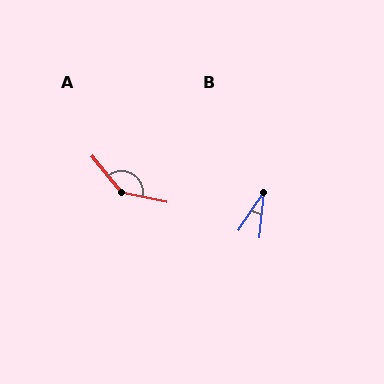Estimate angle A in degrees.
Approximately 140 degrees.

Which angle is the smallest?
B, at approximately 28 degrees.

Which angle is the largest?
A, at approximately 140 degrees.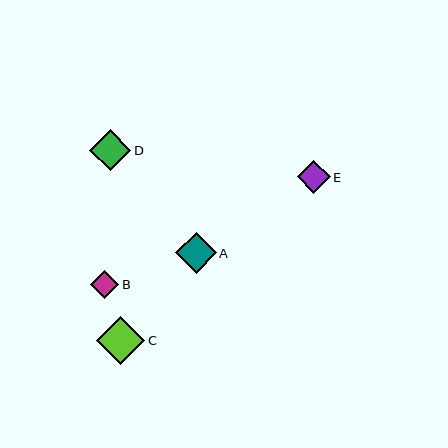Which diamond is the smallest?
Diamond B is the smallest with a size of approximately 29 pixels.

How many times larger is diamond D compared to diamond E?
Diamond D is approximately 1.2 times the size of diamond E.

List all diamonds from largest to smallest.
From largest to smallest: C, D, A, E, B.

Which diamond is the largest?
Diamond C is the largest with a size of approximately 48 pixels.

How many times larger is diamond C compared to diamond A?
Diamond C is approximately 1.2 times the size of diamond A.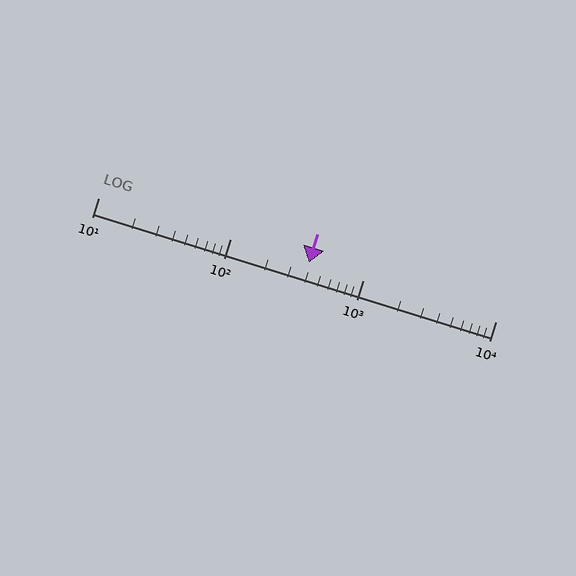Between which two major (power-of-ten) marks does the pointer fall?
The pointer is between 100 and 1000.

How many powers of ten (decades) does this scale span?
The scale spans 3 decades, from 10 to 10000.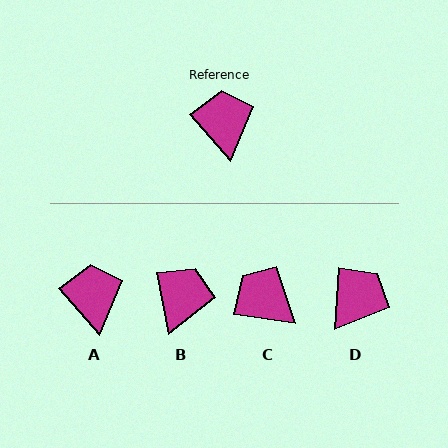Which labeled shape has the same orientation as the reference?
A.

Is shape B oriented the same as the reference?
No, it is off by about 30 degrees.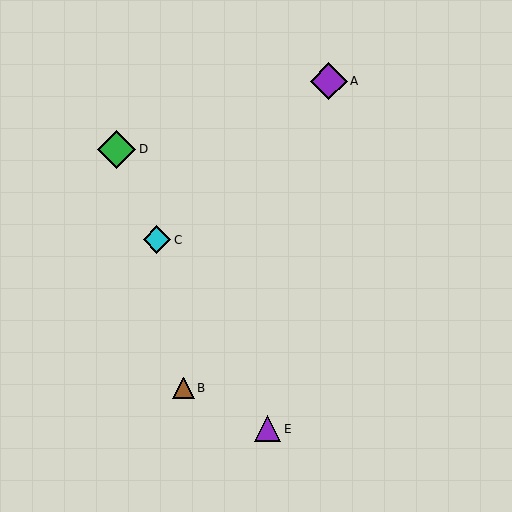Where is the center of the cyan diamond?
The center of the cyan diamond is at (157, 240).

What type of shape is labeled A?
Shape A is a purple diamond.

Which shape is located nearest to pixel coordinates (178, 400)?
The brown triangle (labeled B) at (184, 388) is nearest to that location.